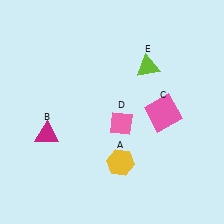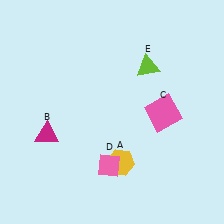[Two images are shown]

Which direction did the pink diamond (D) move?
The pink diamond (D) moved down.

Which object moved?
The pink diamond (D) moved down.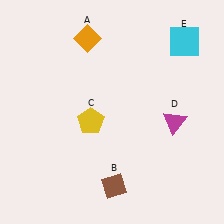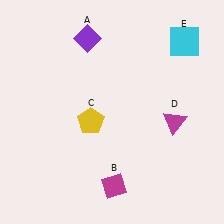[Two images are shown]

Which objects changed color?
A changed from orange to purple. B changed from brown to magenta.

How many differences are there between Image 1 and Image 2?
There are 2 differences between the two images.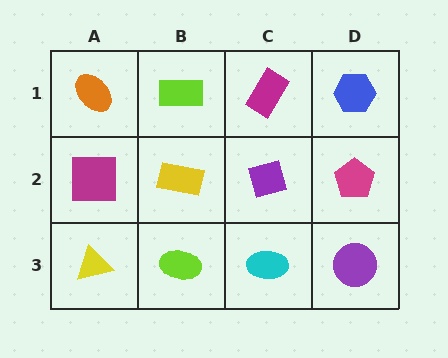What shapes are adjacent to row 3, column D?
A magenta pentagon (row 2, column D), a cyan ellipse (row 3, column C).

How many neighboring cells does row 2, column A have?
3.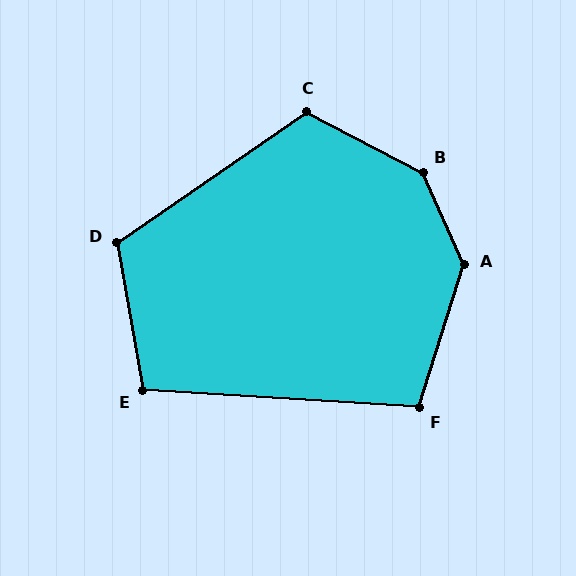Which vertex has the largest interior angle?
B, at approximately 142 degrees.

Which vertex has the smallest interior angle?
F, at approximately 104 degrees.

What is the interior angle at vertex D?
Approximately 115 degrees (obtuse).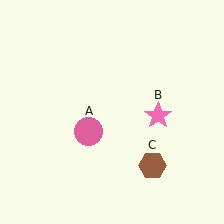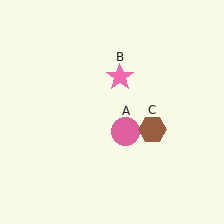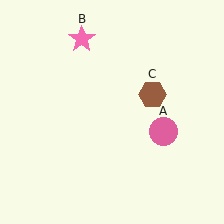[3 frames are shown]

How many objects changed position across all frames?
3 objects changed position: pink circle (object A), pink star (object B), brown hexagon (object C).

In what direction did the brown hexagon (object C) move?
The brown hexagon (object C) moved up.